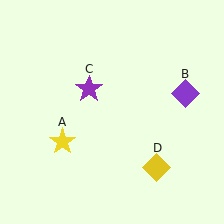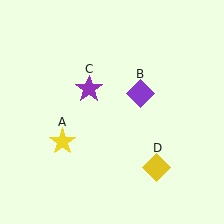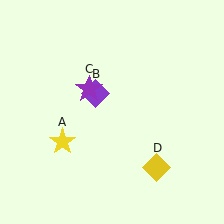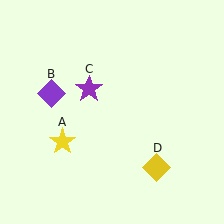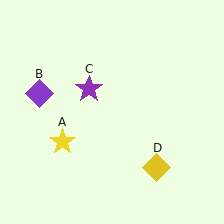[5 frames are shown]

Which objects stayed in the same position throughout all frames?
Yellow star (object A) and purple star (object C) and yellow diamond (object D) remained stationary.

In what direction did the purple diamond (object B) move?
The purple diamond (object B) moved left.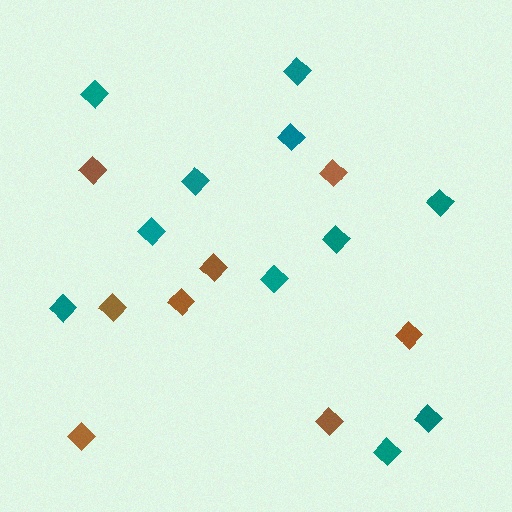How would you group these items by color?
There are 2 groups: one group of teal diamonds (11) and one group of brown diamonds (8).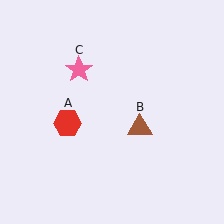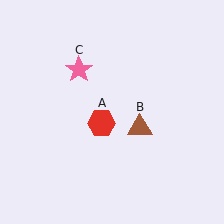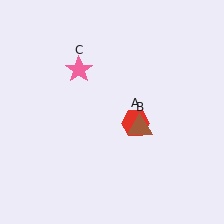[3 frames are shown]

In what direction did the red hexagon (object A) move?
The red hexagon (object A) moved right.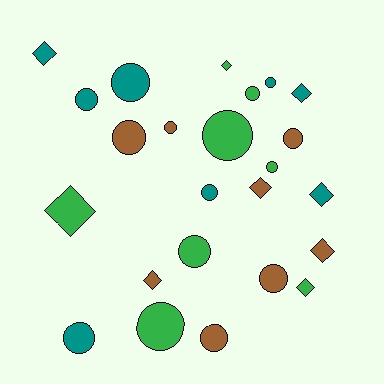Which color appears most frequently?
Teal, with 8 objects.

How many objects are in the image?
There are 24 objects.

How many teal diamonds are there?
There are 3 teal diamonds.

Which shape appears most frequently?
Circle, with 15 objects.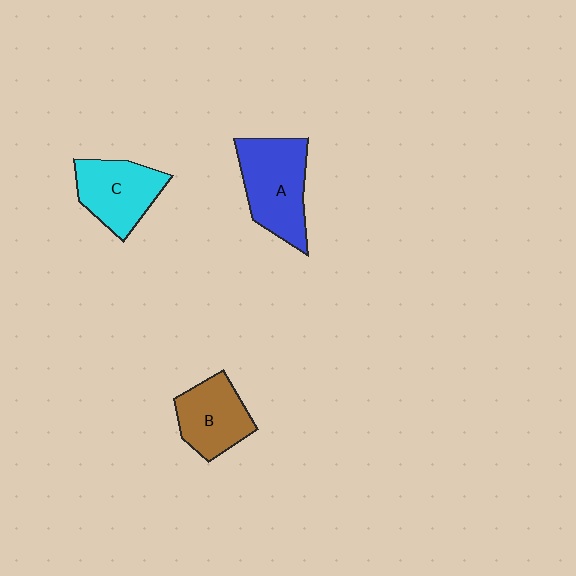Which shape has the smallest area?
Shape B (brown).